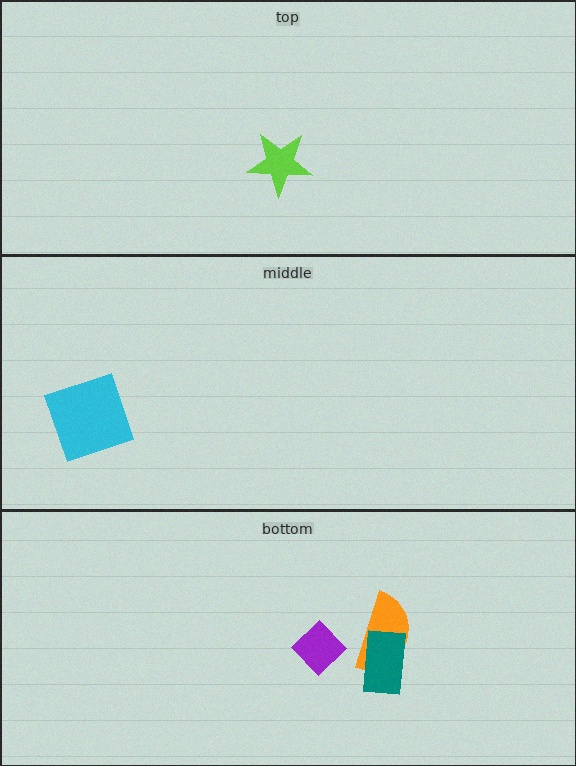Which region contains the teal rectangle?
The bottom region.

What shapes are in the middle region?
The cyan square.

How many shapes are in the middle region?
1.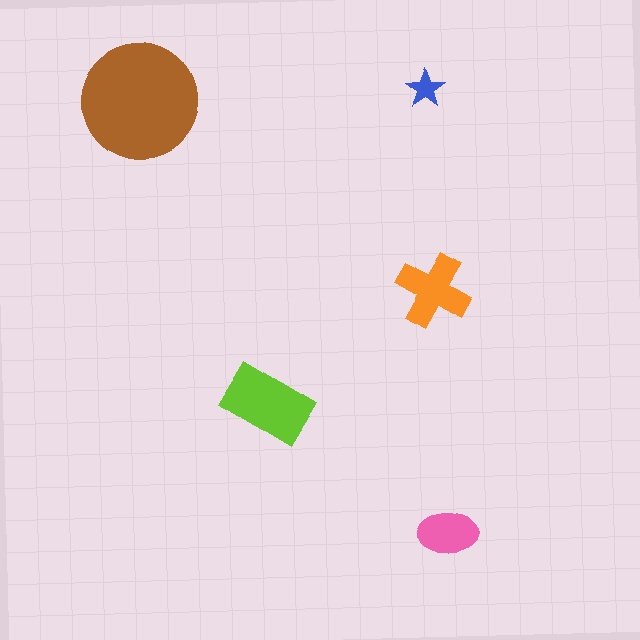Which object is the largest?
The brown circle.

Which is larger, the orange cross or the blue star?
The orange cross.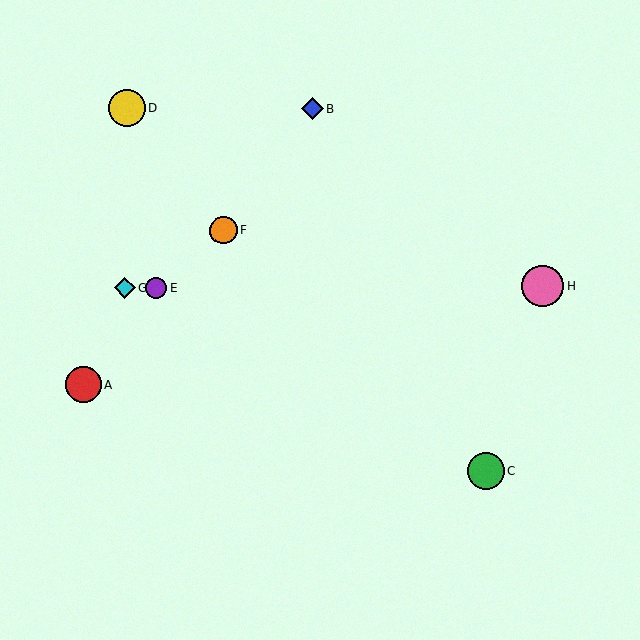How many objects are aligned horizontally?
3 objects (E, G, H) are aligned horizontally.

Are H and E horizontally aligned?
Yes, both are at y≈286.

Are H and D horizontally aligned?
No, H is at y≈286 and D is at y≈108.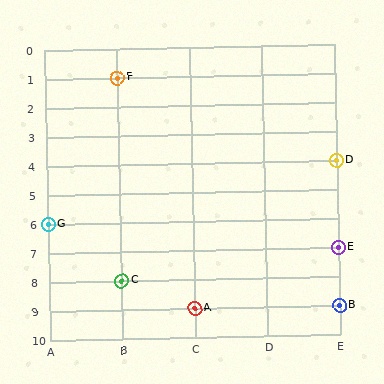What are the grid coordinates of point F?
Point F is at grid coordinates (B, 1).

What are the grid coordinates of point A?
Point A is at grid coordinates (C, 9).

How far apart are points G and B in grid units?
Points G and B are 4 columns and 3 rows apart (about 5.0 grid units diagonally).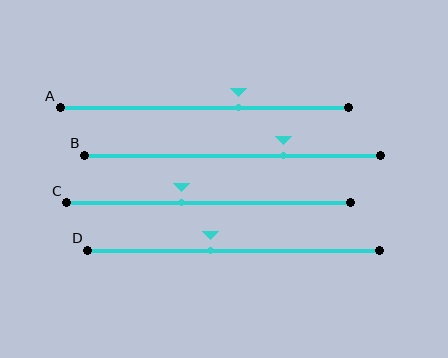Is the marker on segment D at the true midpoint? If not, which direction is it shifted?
No, the marker on segment D is shifted to the left by about 8% of the segment length.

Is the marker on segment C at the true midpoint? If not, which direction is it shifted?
No, the marker on segment C is shifted to the left by about 10% of the segment length.